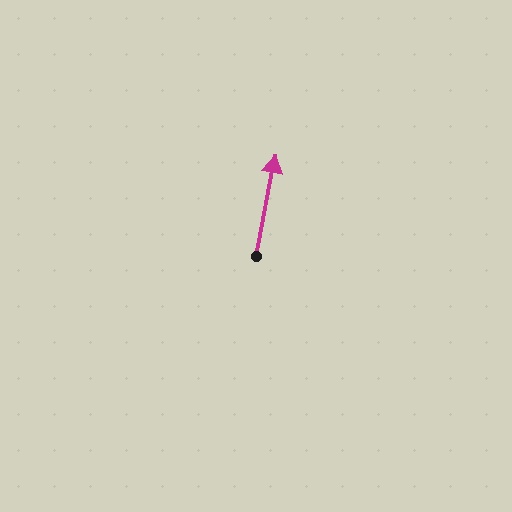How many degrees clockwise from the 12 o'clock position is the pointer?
Approximately 11 degrees.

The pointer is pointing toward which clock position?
Roughly 12 o'clock.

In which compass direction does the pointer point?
North.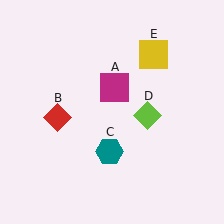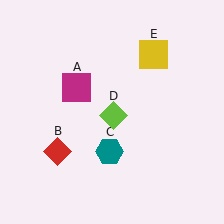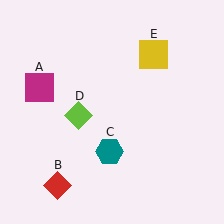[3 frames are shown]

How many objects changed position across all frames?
3 objects changed position: magenta square (object A), red diamond (object B), lime diamond (object D).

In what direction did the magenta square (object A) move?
The magenta square (object A) moved left.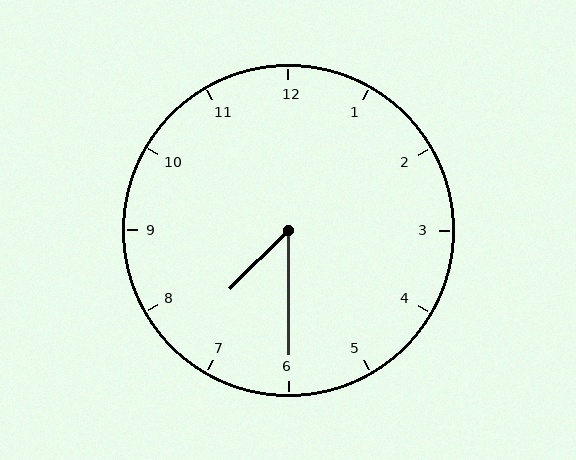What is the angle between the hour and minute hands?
Approximately 45 degrees.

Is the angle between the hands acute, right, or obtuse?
It is acute.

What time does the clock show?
7:30.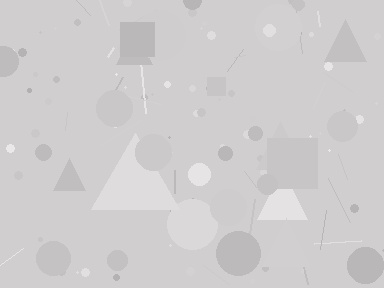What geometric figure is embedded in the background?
A triangle is embedded in the background.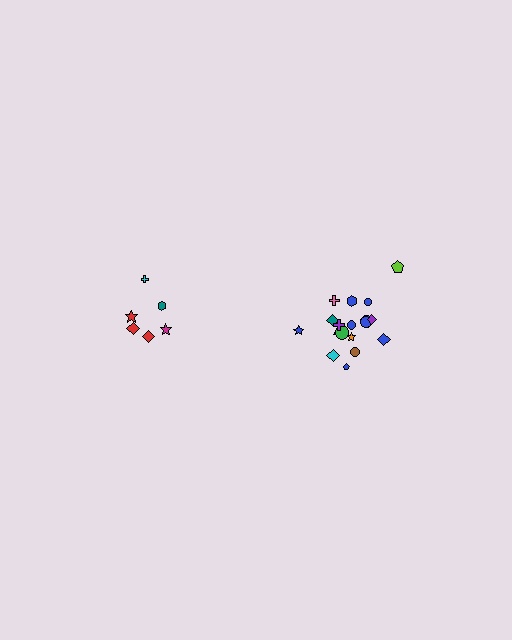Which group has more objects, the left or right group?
The right group.